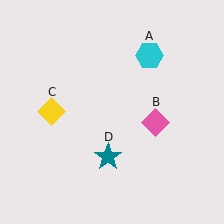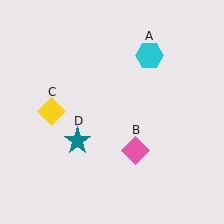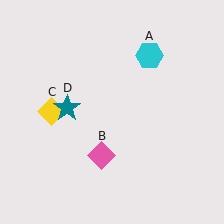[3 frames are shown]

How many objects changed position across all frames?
2 objects changed position: pink diamond (object B), teal star (object D).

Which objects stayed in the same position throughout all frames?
Cyan hexagon (object A) and yellow diamond (object C) remained stationary.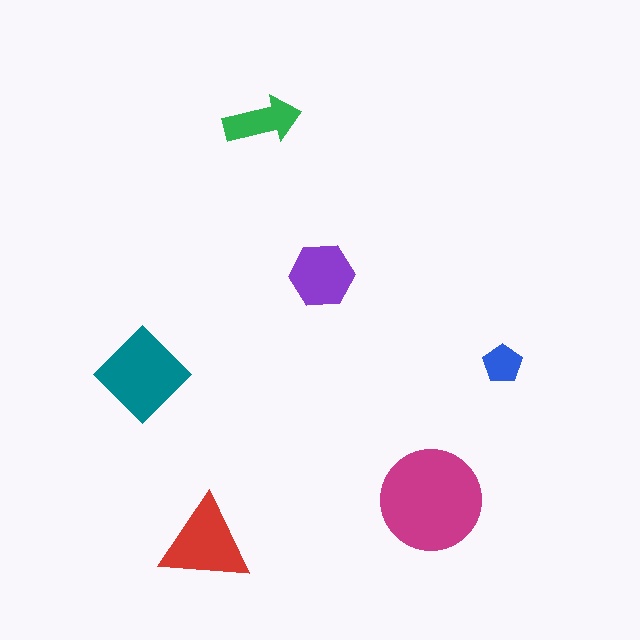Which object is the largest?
The magenta circle.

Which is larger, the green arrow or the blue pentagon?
The green arrow.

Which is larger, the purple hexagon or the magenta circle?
The magenta circle.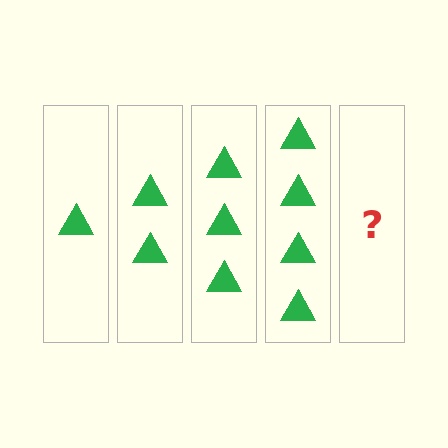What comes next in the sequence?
The next element should be 5 triangles.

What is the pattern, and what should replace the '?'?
The pattern is that each step adds one more triangle. The '?' should be 5 triangles.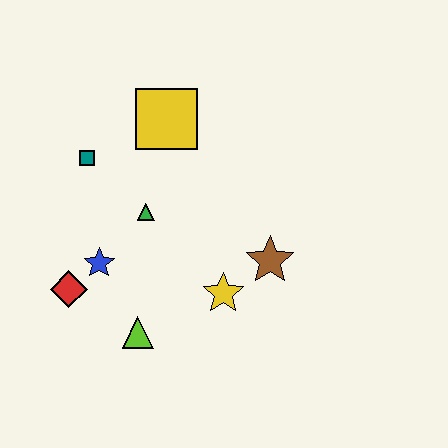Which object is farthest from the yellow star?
The teal square is farthest from the yellow star.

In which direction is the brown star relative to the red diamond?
The brown star is to the right of the red diamond.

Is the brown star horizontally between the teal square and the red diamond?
No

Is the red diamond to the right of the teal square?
No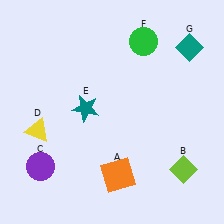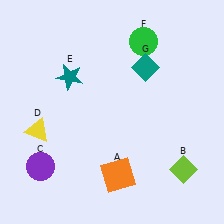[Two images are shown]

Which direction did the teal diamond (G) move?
The teal diamond (G) moved left.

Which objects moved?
The objects that moved are: the teal star (E), the teal diamond (G).